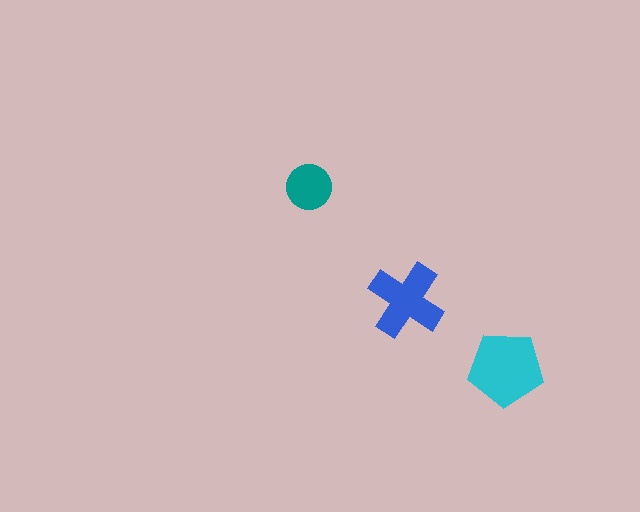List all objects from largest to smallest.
The cyan pentagon, the blue cross, the teal circle.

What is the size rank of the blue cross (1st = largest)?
2nd.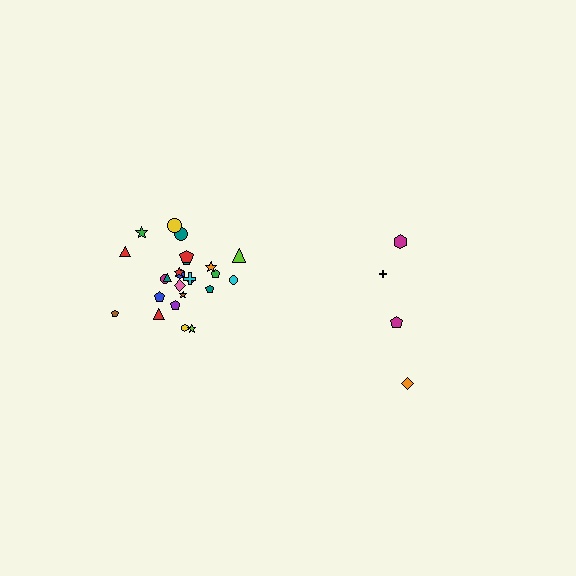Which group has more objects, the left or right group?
The left group.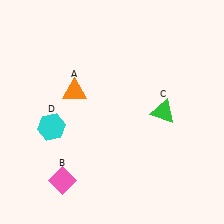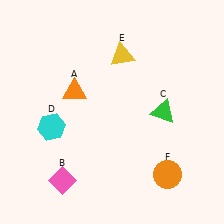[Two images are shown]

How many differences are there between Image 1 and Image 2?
There are 2 differences between the two images.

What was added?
A yellow triangle (E), an orange circle (F) were added in Image 2.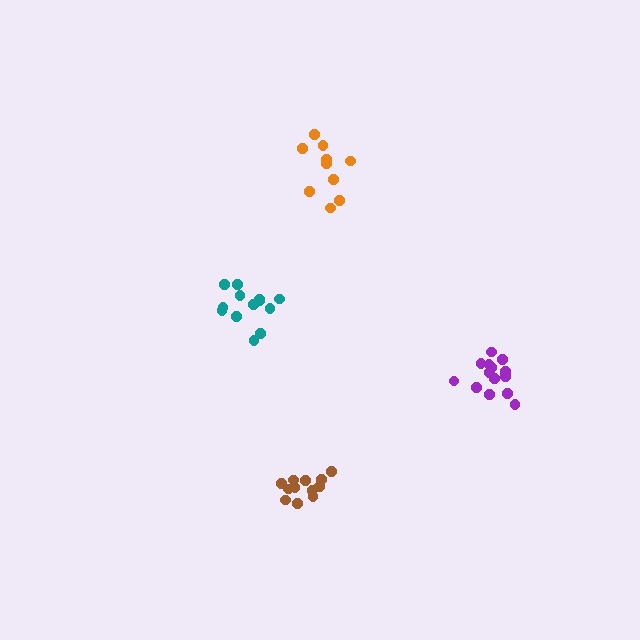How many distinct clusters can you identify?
There are 4 distinct clusters.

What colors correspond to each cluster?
The clusters are colored: teal, brown, purple, orange.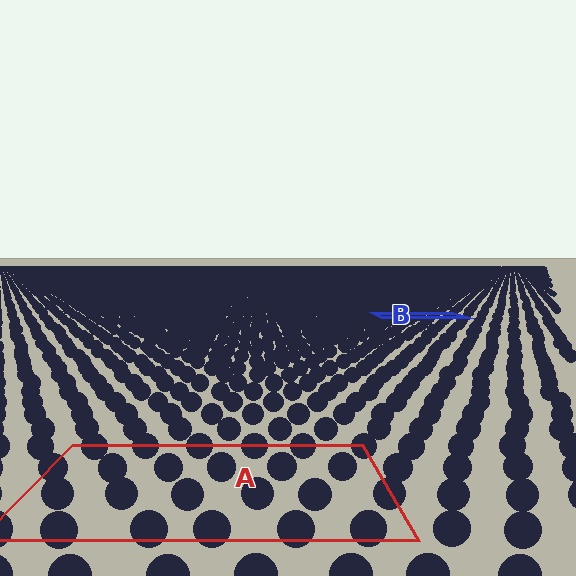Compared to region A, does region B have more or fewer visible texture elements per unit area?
Region B has more texture elements per unit area — they are packed more densely because it is farther away.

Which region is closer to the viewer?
Region A is closer. The texture elements there are larger and more spread out.